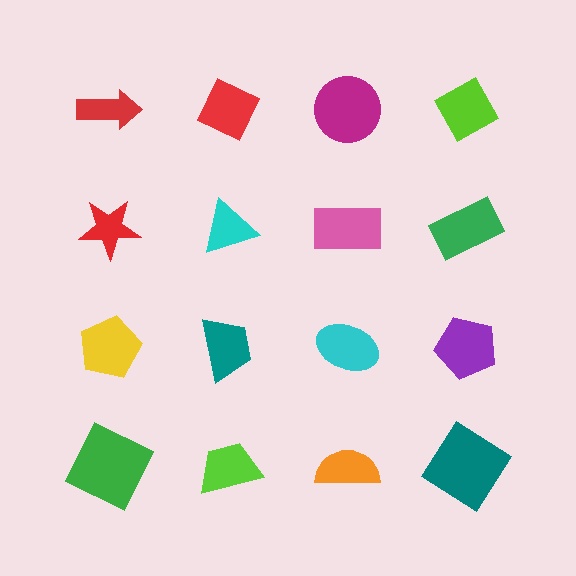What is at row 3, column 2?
A teal trapezoid.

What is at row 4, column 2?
A lime trapezoid.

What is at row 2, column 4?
A green rectangle.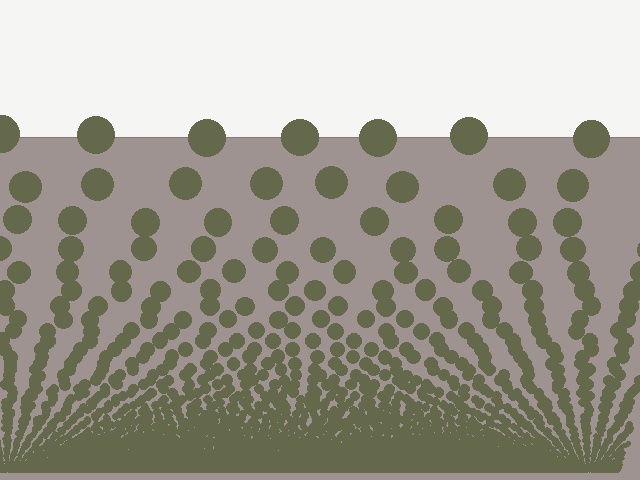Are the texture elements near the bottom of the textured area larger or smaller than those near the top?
Smaller. The gradient is inverted — elements near the bottom are smaller and denser.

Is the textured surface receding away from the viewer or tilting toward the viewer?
The surface appears to tilt toward the viewer. Texture elements get larger and sparser toward the top.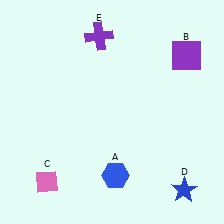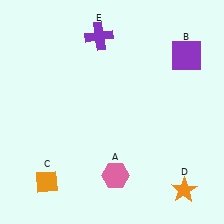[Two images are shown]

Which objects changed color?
A changed from blue to pink. C changed from pink to orange. D changed from blue to orange.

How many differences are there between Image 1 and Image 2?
There are 3 differences between the two images.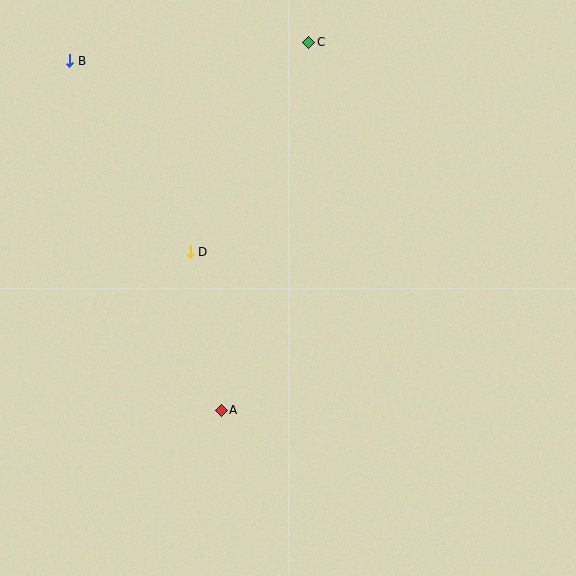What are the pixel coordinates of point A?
Point A is at (221, 410).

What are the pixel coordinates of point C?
Point C is at (309, 42).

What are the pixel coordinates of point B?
Point B is at (70, 61).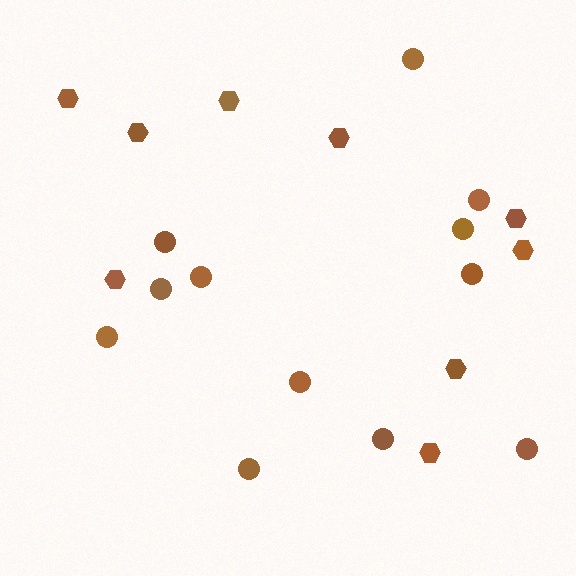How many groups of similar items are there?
There are 2 groups: one group of circles (12) and one group of hexagons (9).